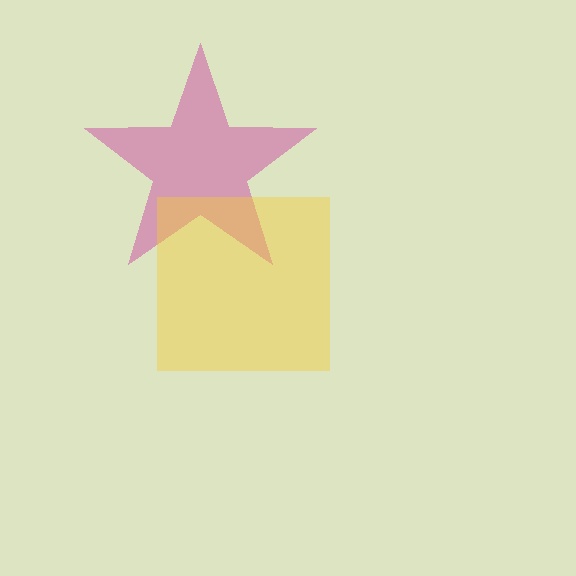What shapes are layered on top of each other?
The layered shapes are: a magenta star, a yellow square.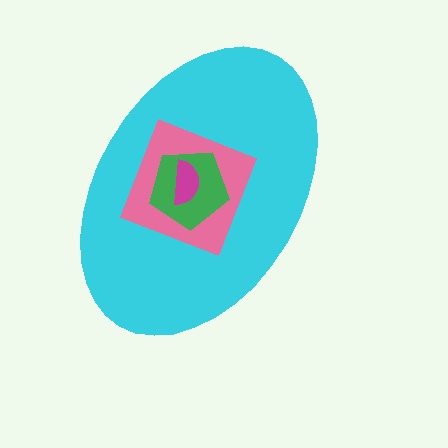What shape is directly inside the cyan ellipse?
The pink diamond.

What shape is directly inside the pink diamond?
The green pentagon.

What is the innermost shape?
The magenta semicircle.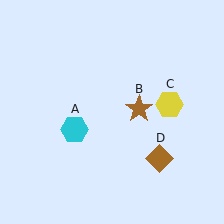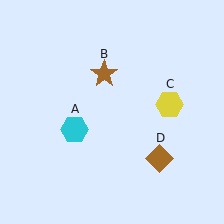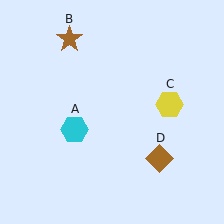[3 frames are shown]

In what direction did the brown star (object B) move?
The brown star (object B) moved up and to the left.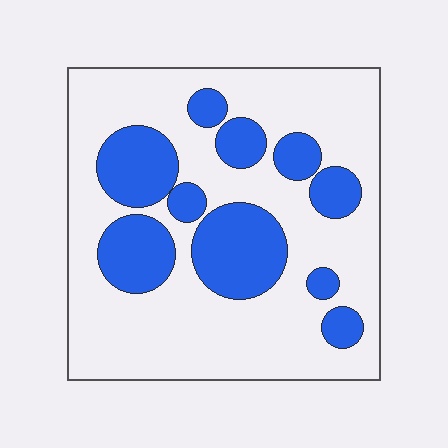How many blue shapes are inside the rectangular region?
10.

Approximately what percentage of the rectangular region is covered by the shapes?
Approximately 30%.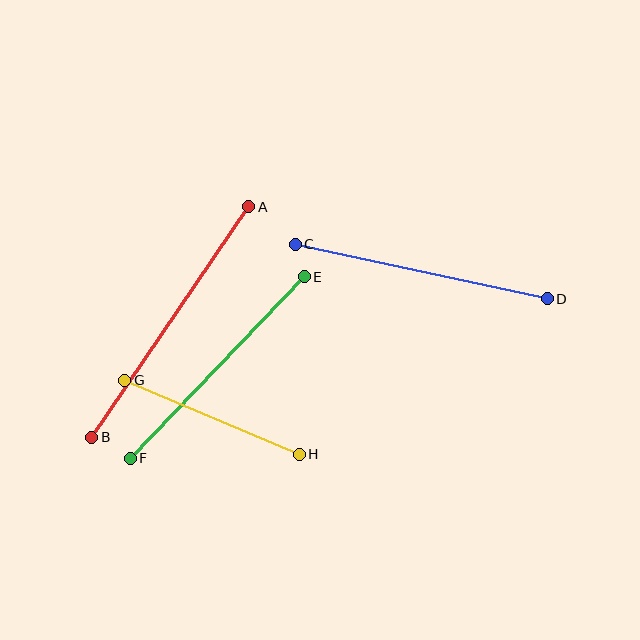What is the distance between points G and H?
The distance is approximately 190 pixels.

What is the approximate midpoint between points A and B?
The midpoint is at approximately (170, 322) pixels.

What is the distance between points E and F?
The distance is approximately 252 pixels.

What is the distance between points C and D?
The distance is approximately 258 pixels.